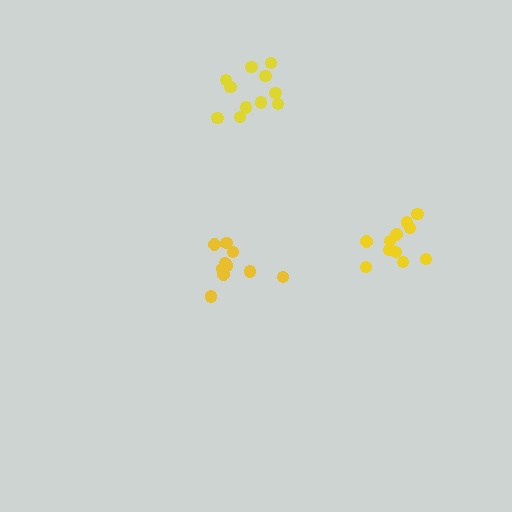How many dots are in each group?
Group 1: 11 dots, Group 2: 10 dots, Group 3: 11 dots (32 total).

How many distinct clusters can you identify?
There are 3 distinct clusters.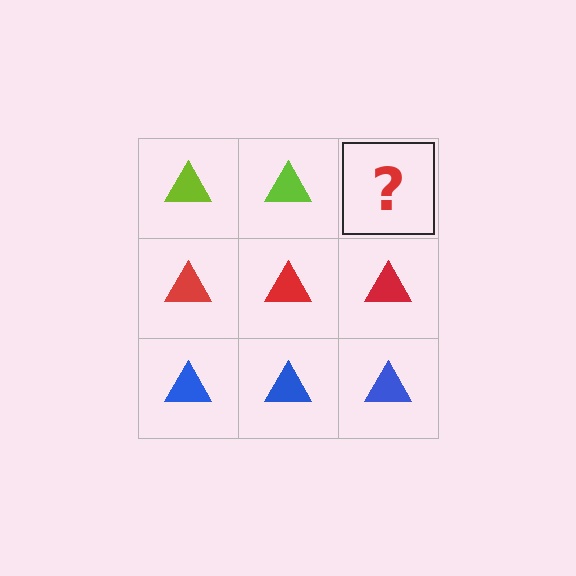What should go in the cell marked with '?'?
The missing cell should contain a lime triangle.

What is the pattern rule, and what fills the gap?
The rule is that each row has a consistent color. The gap should be filled with a lime triangle.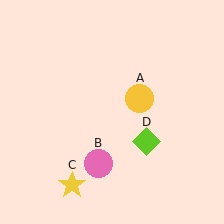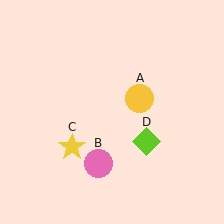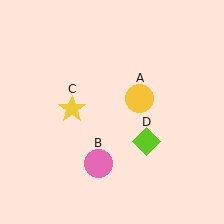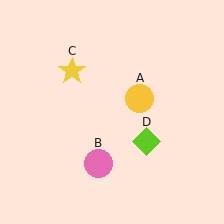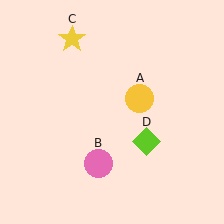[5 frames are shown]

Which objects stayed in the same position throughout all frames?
Yellow circle (object A) and pink circle (object B) and lime diamond (object D) remained stationary.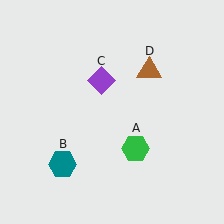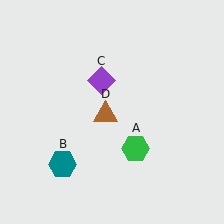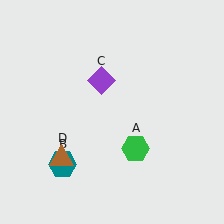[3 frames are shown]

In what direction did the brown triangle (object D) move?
The brown triangle (object D) moved down and to the left.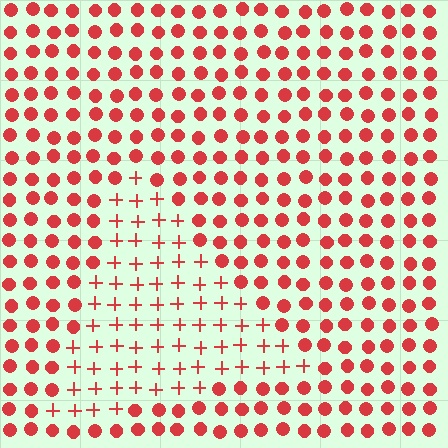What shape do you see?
I see a triangle.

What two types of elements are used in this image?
The image uses plus signs inside the triangle region and circles outside it.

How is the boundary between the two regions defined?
The boundary is defined by a change in element shape: plus signs inside vs. circles outside. All elements share the same color and spacing.